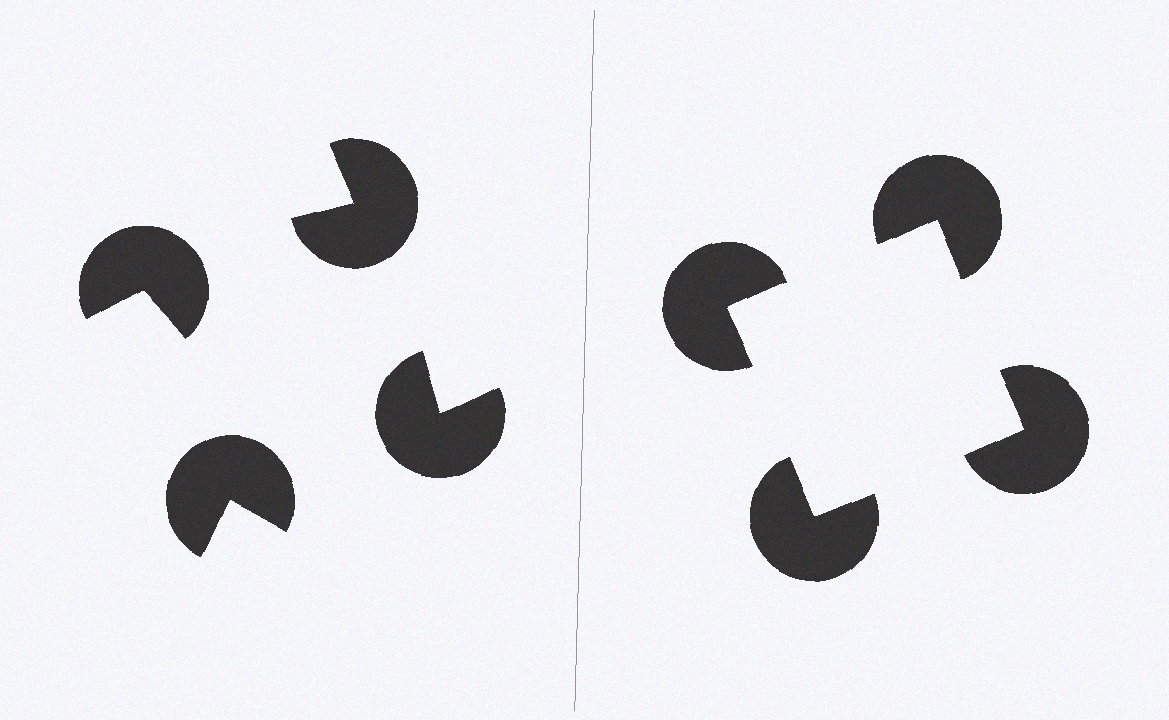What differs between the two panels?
The pac-man discs are positioned identically on both sides; only the wedge orientations differ. On the right they align to a square; on the left they are misaligned.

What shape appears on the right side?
An illusory square.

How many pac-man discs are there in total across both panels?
8 — 4 on each side.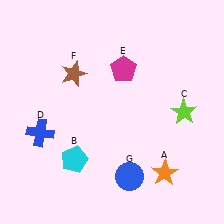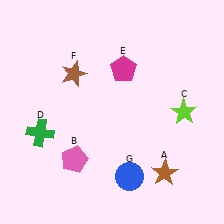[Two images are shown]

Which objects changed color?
A changed from orange to brown. B changed from cyan to pink. D changed from blue to green.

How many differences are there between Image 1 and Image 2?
There are 3 differences between the two images.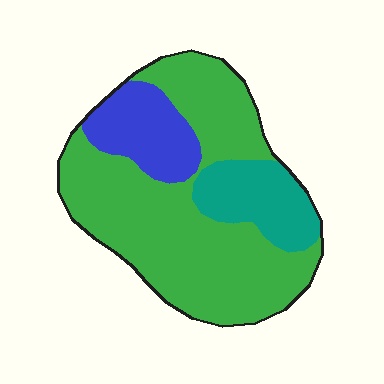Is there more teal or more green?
Green.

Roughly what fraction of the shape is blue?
Blue takes up about one sixth (1/6) of the shape.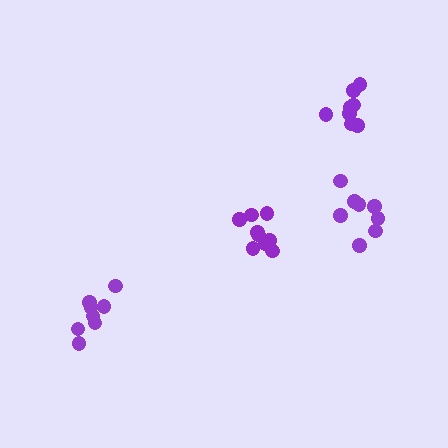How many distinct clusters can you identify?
There are 4 distinct clusters.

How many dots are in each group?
Group 1: 9 dots, Group 2: 8 dots, Group 3: 8 dots, Group 4: 8 dots (33 total).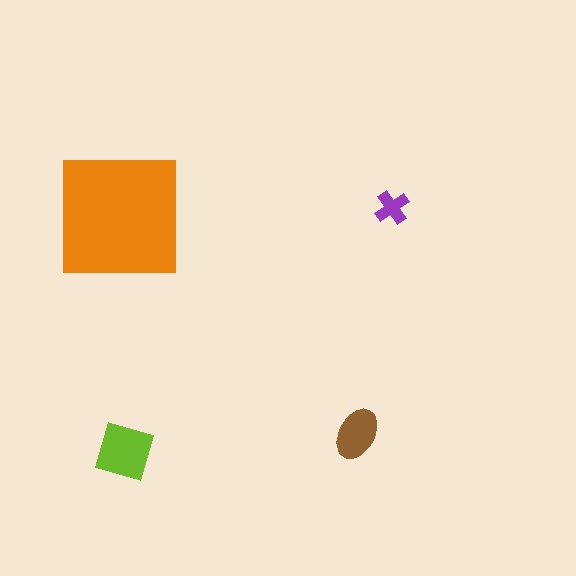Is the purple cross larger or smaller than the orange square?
Smaller.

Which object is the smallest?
The purple cross.